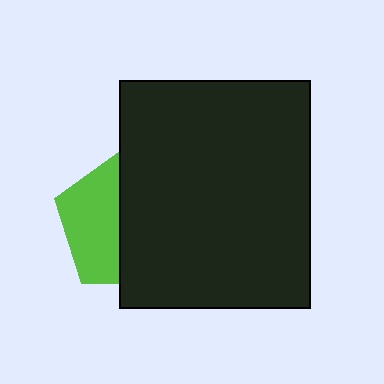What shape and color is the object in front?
The object in front is a black rectangle.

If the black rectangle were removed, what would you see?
You would see the complete lime pentagon.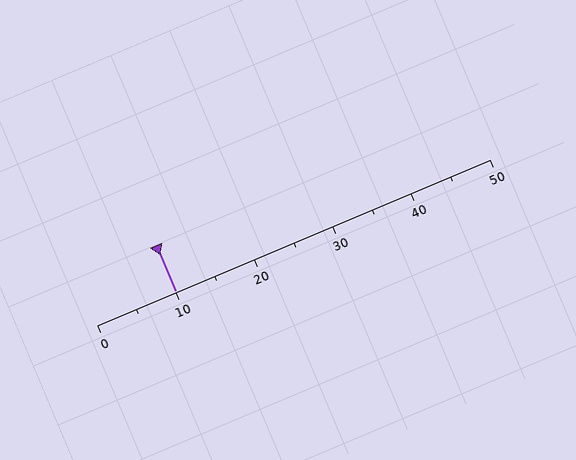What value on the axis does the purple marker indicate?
The marker indicates approximately 10.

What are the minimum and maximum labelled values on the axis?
The axis runs from 0 to 50.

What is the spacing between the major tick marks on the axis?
The major ticks are spaced 10 apart.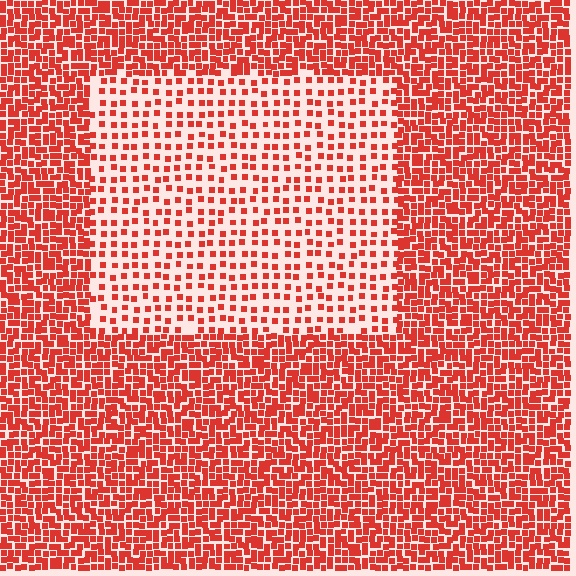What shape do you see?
I see a rectangle.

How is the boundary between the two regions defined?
The boundary is defined by a change in element density (approximately 2.4x ratio). All elements are the same color, size, and shape.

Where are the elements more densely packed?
The elements are more densely packed outside the rectangle boundary.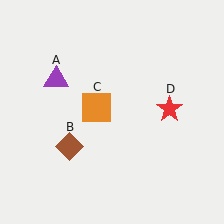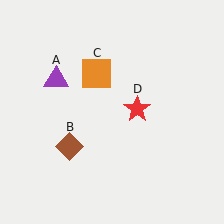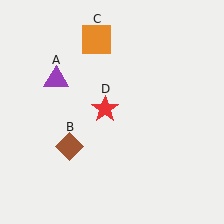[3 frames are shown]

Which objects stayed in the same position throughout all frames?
Purple triangle (object A) and brown diamond (object B) remained stationary.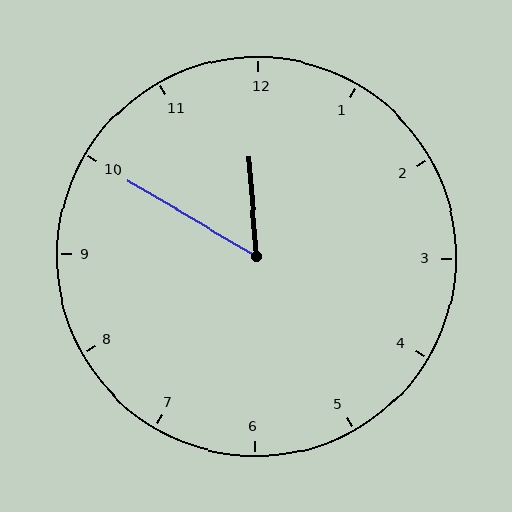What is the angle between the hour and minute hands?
Approximately 55 degrees.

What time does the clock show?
11:50.